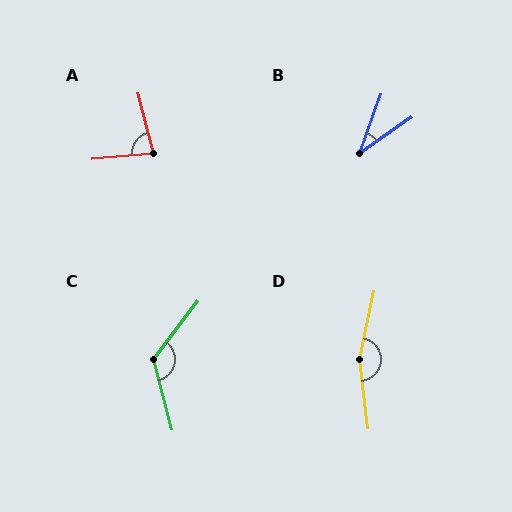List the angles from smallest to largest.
B (35°), A (81°), C (128°), D (161°).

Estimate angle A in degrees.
Approximately 81 degrees.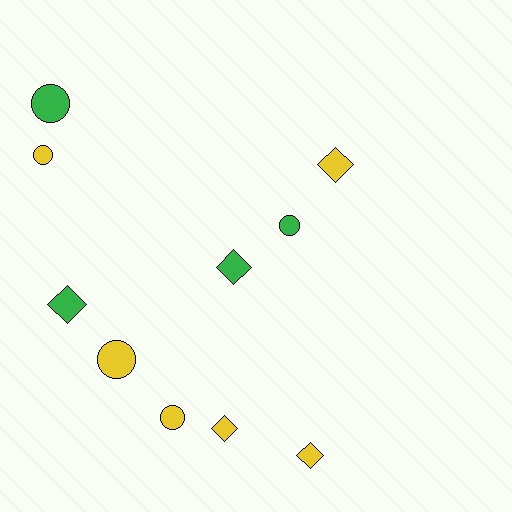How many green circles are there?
There are 2 green circles.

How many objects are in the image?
There are 10 objects.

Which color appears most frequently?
Yellow, with 6 objects.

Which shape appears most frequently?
Circle, with 5 objects.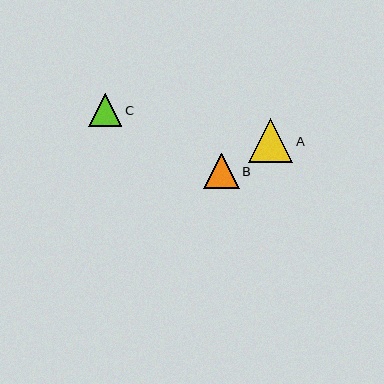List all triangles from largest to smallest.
From largest to smallest: A, B, C.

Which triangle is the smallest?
Triangle C is the smallest with a size of approximately 33 pixels.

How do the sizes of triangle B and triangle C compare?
Triangle B and triangle C are approximately the same size.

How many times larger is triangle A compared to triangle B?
Triangle A is approximately 1.3 times the size of triangle B.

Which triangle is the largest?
Triangle A is the largest with a size of approximately 44 pixels.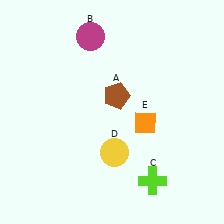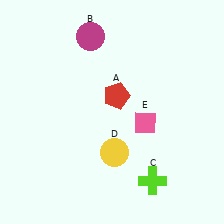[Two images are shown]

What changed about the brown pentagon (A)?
In Image 1, A is brown. In Image 2, it changed to red.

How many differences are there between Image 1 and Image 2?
There are 2 differences between the two images.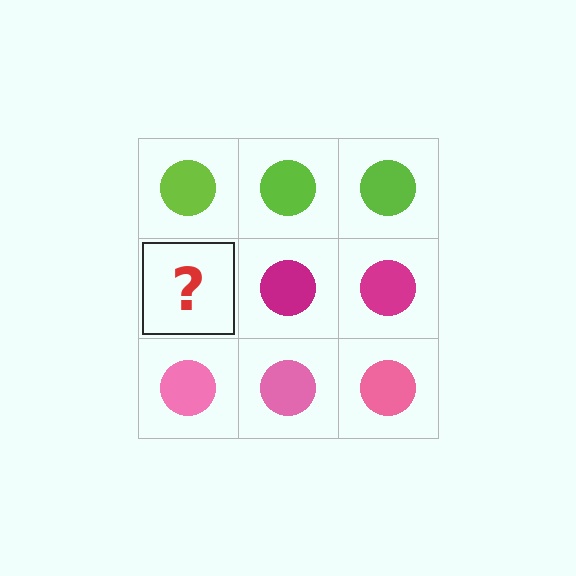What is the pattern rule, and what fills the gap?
The rule is that each row has a consistent color. The gap should be filled with a magenta circle.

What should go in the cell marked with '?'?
The missing cell should contain a magenta circle.